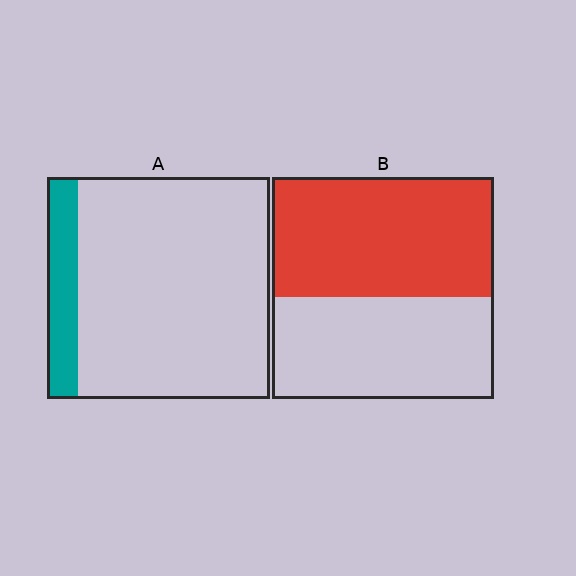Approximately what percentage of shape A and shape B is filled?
A is approximately 15% and B is approximately 55%.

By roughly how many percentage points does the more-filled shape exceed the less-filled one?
By roughly 40 percentage points (B over A).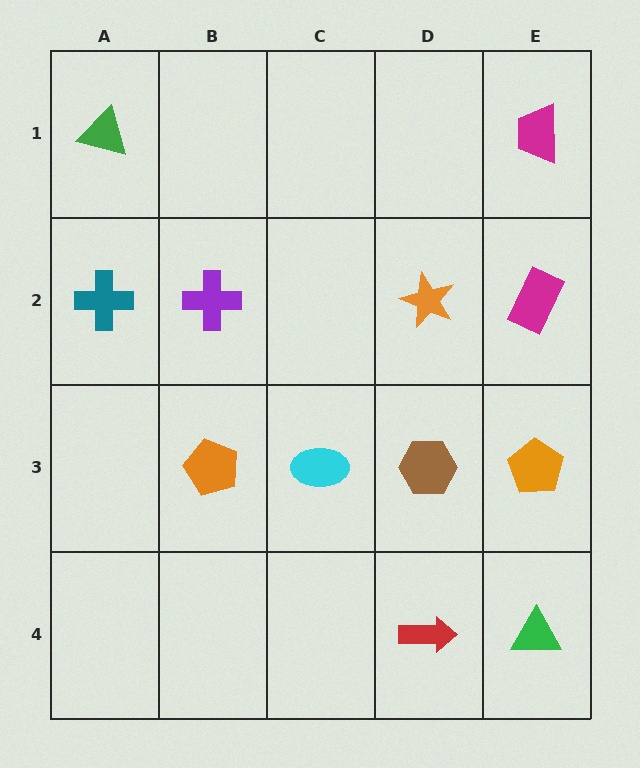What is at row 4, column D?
A red arrow.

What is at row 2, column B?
A purple cross.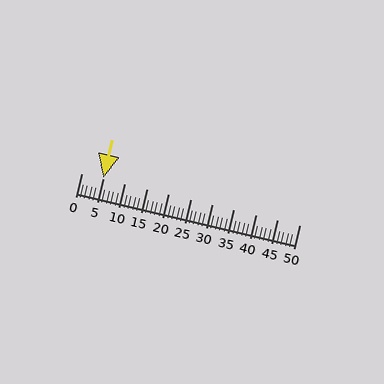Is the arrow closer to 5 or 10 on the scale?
The arrow is closer to 5.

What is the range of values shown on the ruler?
The ruler shows values from 0 to 50.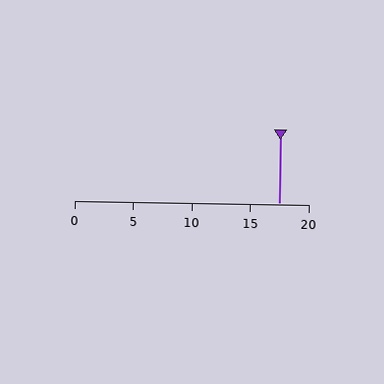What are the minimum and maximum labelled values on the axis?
The axis runs from 0 to 20.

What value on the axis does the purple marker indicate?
The marker indicates approximately 17.5.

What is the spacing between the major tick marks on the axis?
The major ticks are spaced 5 apart.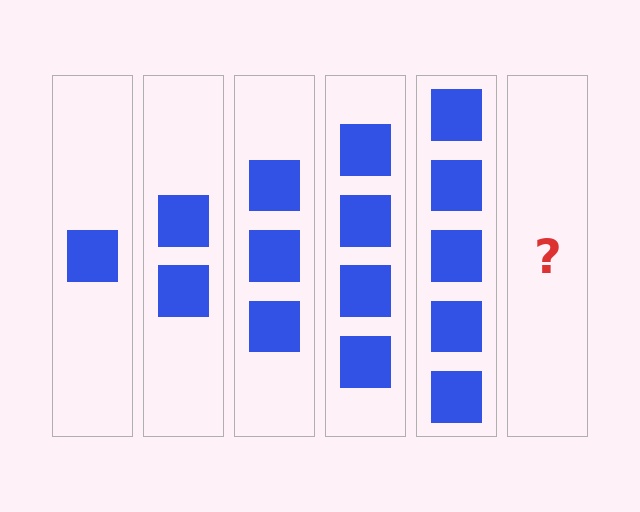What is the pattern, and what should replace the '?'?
The pattern is that each step adds one more square. The '?' should be 6 squares.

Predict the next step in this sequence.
The next step is 6 squares.